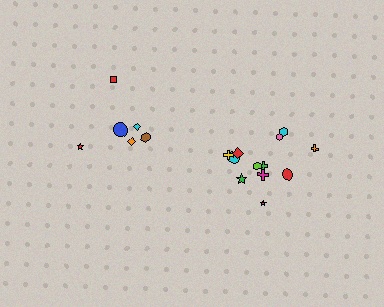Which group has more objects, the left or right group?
The right group.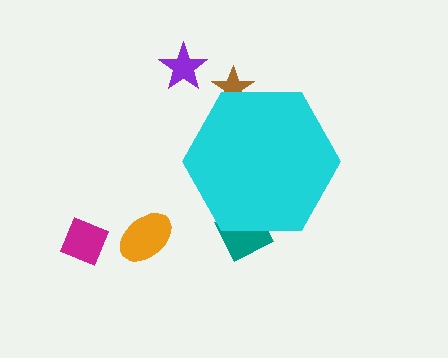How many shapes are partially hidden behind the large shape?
2 shapes are partially hidden.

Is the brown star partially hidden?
Yes, the brown star is partially hidden behind the cyan hexagon.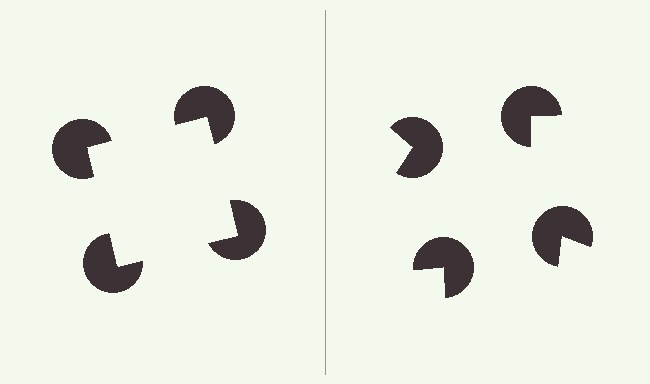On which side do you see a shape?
An illusory square appears on the left side. On the right side the wedge cuts are rotated, so no coherent shape forms.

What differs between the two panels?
The pac-man discs are positioned identically on both sides; only the wedge orientations differ. On the left they align to a square; on the right they are misaligned.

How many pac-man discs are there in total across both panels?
8 — 4 on each side.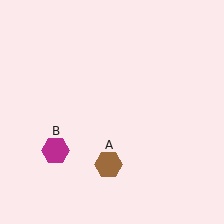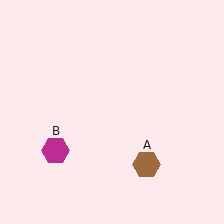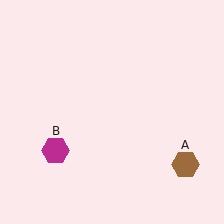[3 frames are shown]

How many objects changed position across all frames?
1 object changed position: brown hexagon (object A).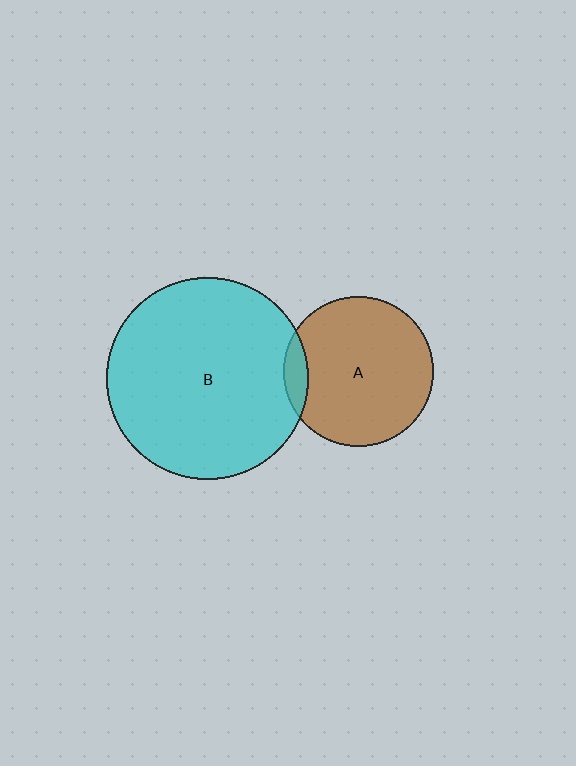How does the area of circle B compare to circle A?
Approximately 1.8 times.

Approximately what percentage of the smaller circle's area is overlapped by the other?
Approximately 10%.